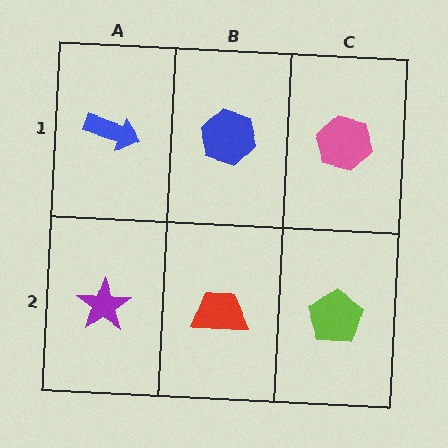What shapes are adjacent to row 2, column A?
A blue arrow (row 1, column A), a red trapezoid (row 2, column B).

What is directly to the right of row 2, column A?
A red trapezoid.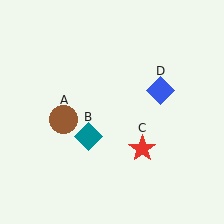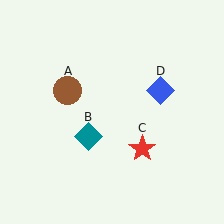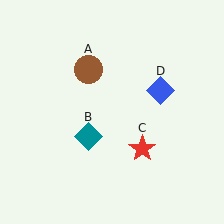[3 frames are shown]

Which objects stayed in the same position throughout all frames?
Teal diamond (object B) and red star (object C) and blue diamond (object D) remained stationary.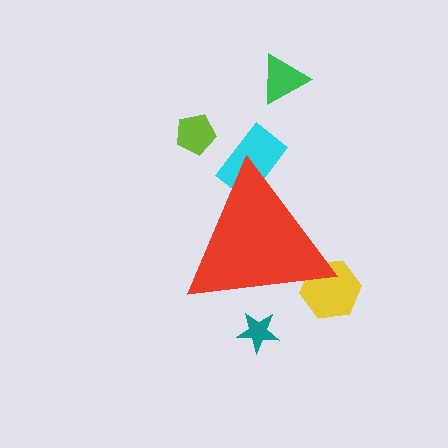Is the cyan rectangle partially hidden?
Yes, the cyan rectangle is partially hidden behind the red triangle.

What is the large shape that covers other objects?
A red triangle.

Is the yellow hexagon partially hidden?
Yes, the yellow hexagon is partially hidden behind the red triangle.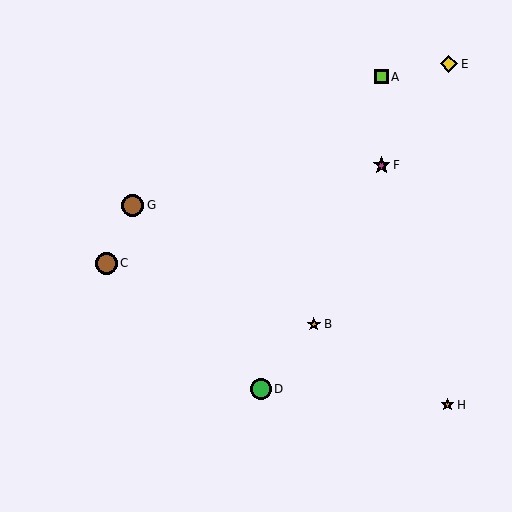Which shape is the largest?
The brown circle (labeled C) is the largest.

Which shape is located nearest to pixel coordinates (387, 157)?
The magenta star (labeled F) at (382, 165) is nearest to that location.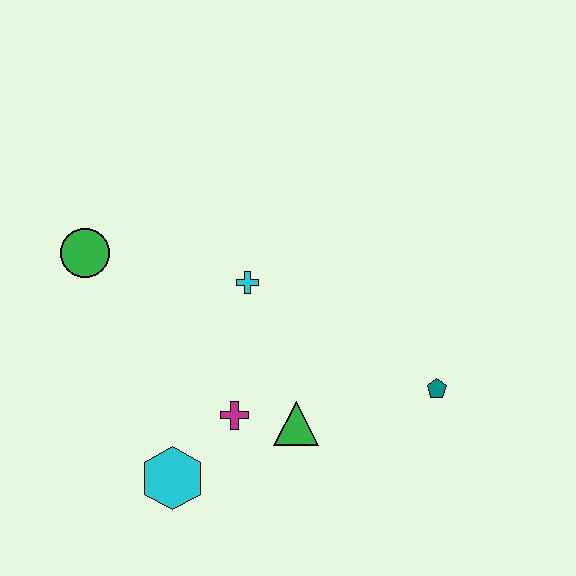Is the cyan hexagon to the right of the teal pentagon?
No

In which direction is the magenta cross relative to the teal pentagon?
The magenta cross is to the left of the teal pentagon.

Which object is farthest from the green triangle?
The green circle is farthest from the green triangle.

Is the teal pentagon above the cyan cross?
No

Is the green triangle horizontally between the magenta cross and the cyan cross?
No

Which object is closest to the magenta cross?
The green triangle is closest to the magenta cross.